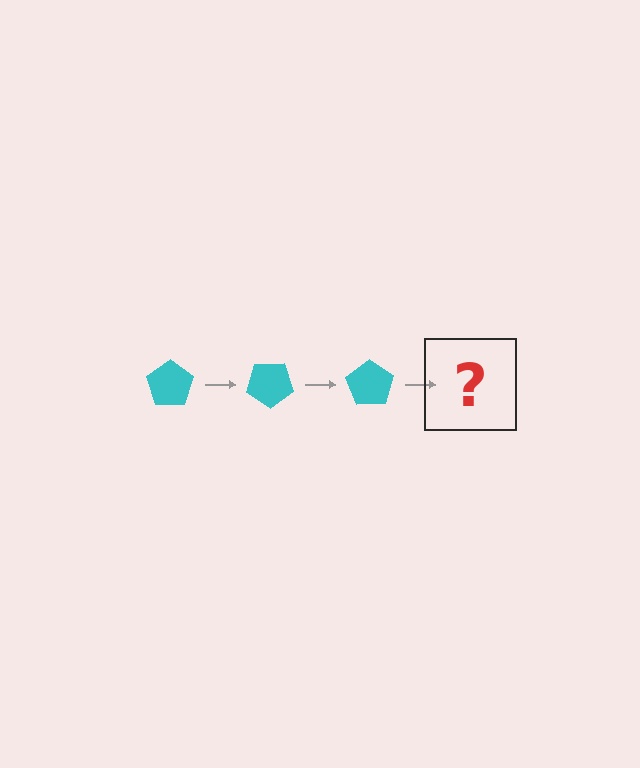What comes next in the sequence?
The next element should be a cyan pentagon rotated 105 degrees.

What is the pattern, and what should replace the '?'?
The pattern is that the pentagon rotates 35 degrees each step. The '?' should be a cyan pentagon rotated 105 degrees.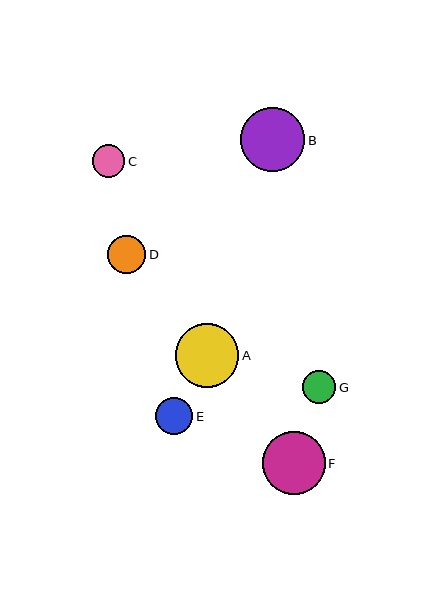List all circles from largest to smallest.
From largest to smallest: B, A, F, D, E, G, C.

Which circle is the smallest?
Circle C is the smallest with a size of approximately 33 pixels.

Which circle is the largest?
Circle B is the largest with a size of approximately 64 pixels.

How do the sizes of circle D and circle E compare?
Circle D and circle E are approximately the same size.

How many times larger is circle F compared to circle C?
Circle F is approximately 1.9 times the size of circle C.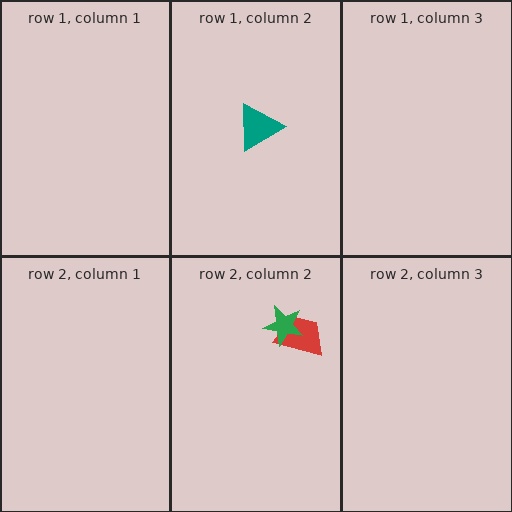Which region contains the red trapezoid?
The row 2, column 2 region.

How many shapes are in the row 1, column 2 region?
1.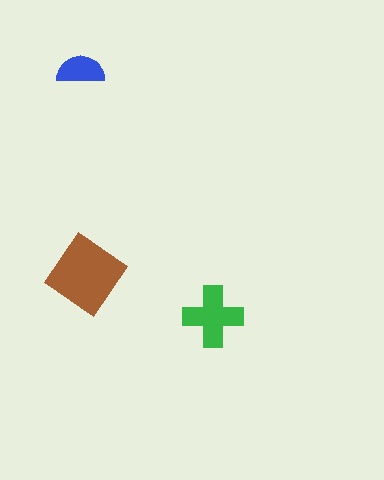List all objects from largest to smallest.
The brown diamond, the green cross, the blue semicircle.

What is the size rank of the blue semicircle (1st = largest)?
3rd.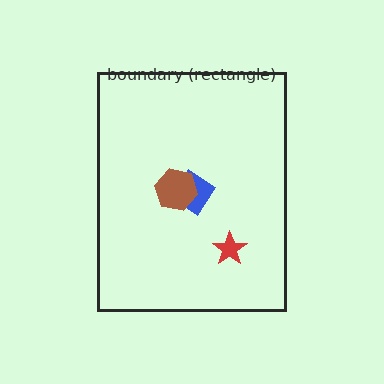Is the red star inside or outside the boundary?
Inside.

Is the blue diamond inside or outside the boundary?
Inside.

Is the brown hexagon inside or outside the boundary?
Inside.